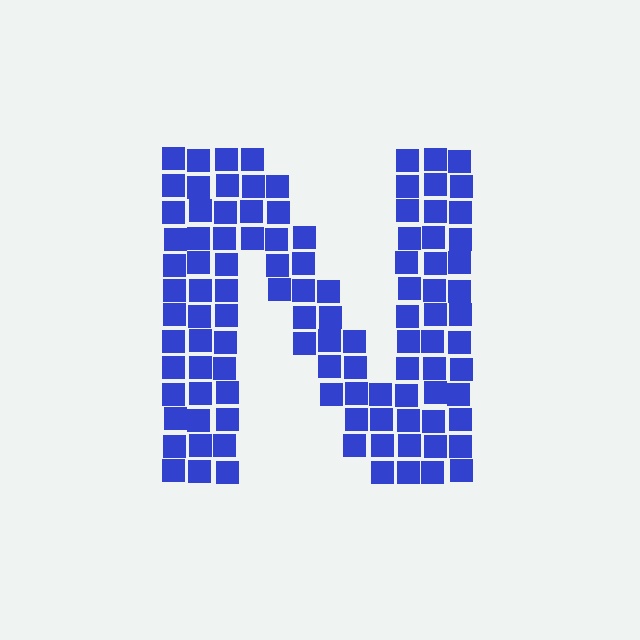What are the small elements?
The small elements are squares.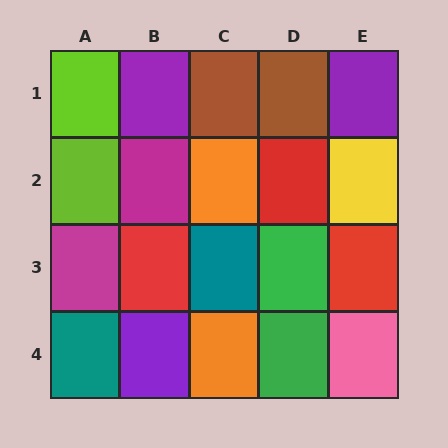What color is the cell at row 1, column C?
Brown.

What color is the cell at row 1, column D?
Brown.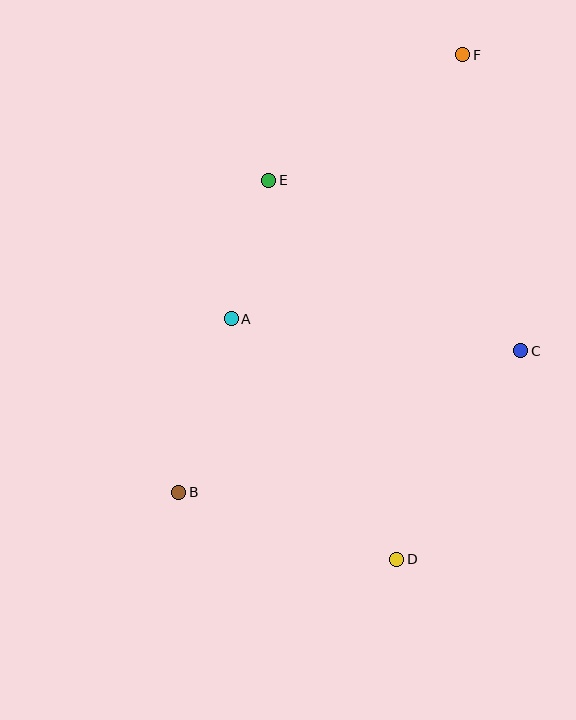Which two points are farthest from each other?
Points B and F are farthest from each other.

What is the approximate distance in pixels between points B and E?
The distance between B and E is approximately 325 pixels.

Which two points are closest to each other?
Points A and E are closest to each other.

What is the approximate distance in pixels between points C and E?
The distance between C and E is approximately 304 pixels.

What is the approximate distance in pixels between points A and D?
The distance between A and D is approximately 292 pixels.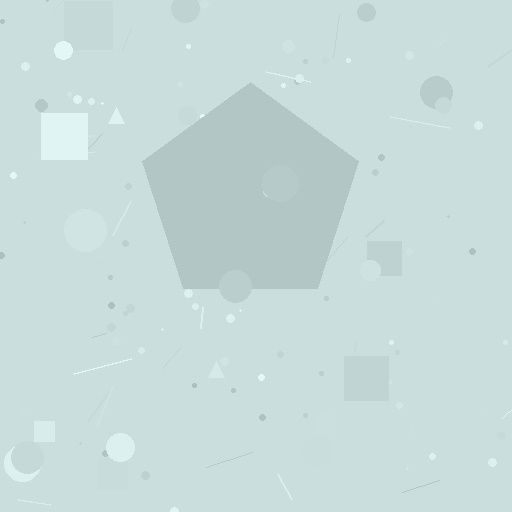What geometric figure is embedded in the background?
A pentagon is embedded in the background.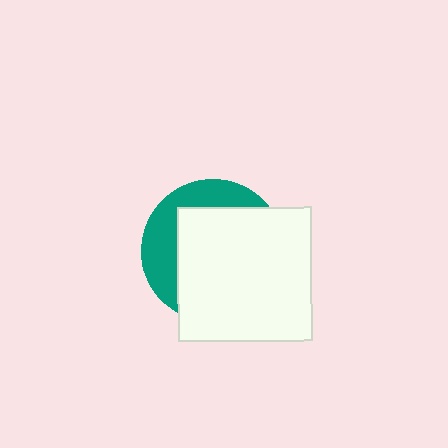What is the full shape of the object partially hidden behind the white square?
The partially hidden object is a teal circle.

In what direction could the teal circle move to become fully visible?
The teal circle could move toward the upper-left. That would shift it out from behind the white square entirely.